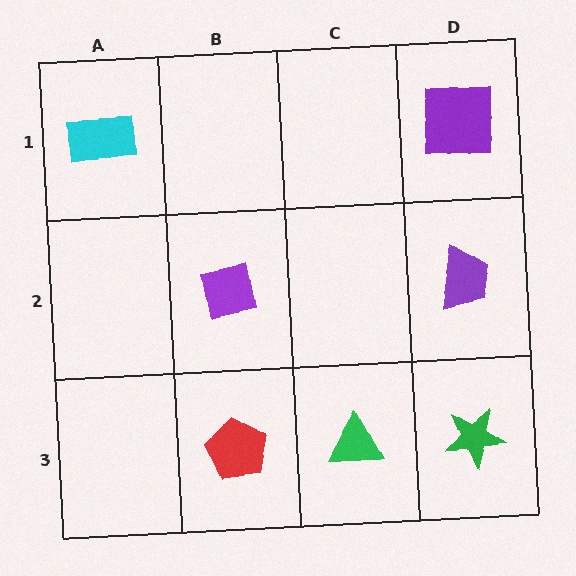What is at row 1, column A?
A cyan rectangle.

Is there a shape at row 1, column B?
No, that cell is empty.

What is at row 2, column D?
A purple trapezoid.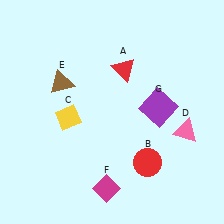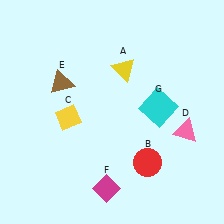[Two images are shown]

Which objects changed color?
A changed from red to yellow. G changed from purple to cyan.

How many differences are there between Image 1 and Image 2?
There are 2 differences between the two images.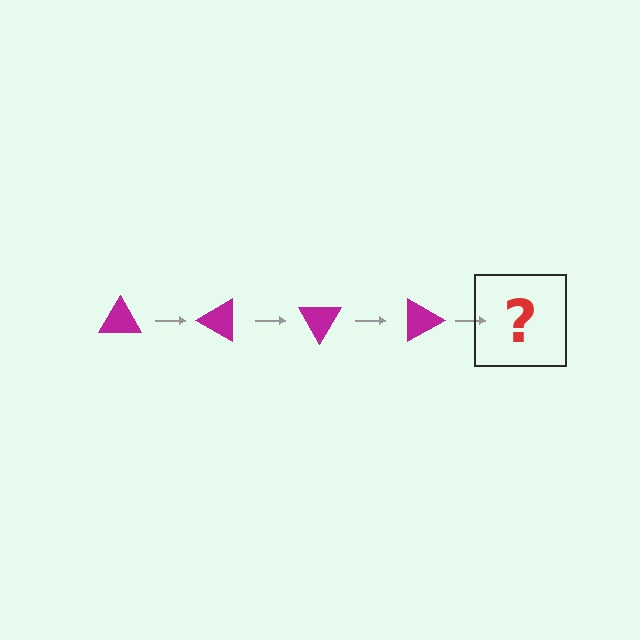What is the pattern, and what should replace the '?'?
The pattern is that the triangle rotates 30 degrees each step. The '?' should be a magenta triangle rotated 120 degrees.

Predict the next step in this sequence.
The next step is a magenta triangle rotated 120 degrees.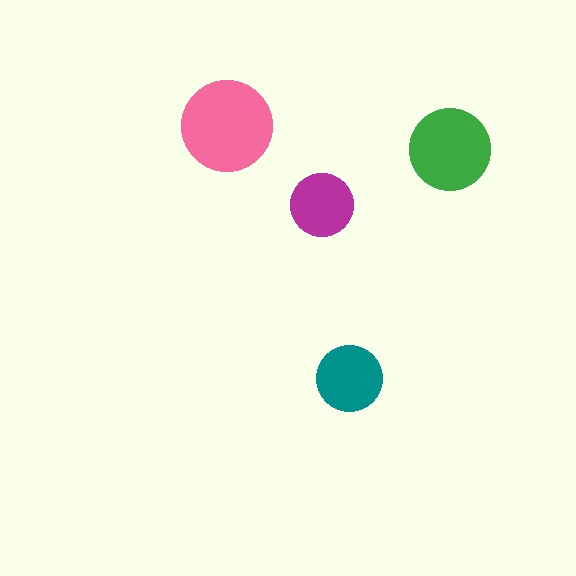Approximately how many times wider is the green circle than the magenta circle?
About 1.5 times wider.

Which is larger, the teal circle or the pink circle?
The pink one.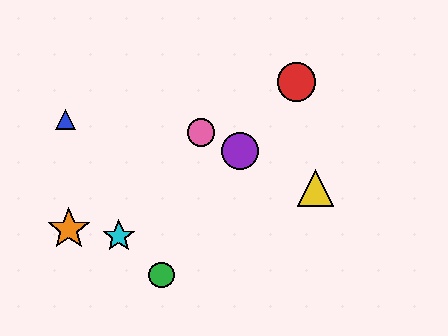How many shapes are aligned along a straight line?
3 shapes (the yellow triangle, the purple circle, the pink circle) are aligned along a straight line.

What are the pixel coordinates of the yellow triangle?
The yellow triangle is at (315, 188).